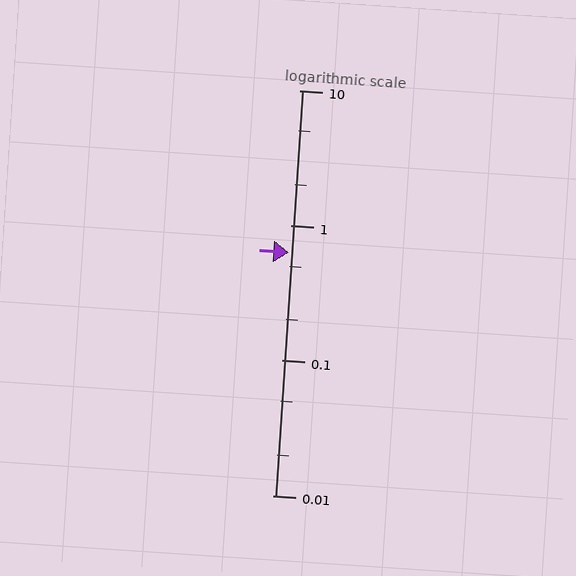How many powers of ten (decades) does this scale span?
The scale spans 3 decades, from 0.01 to 10.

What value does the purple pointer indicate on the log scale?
The pointer indicates approximately 0.63.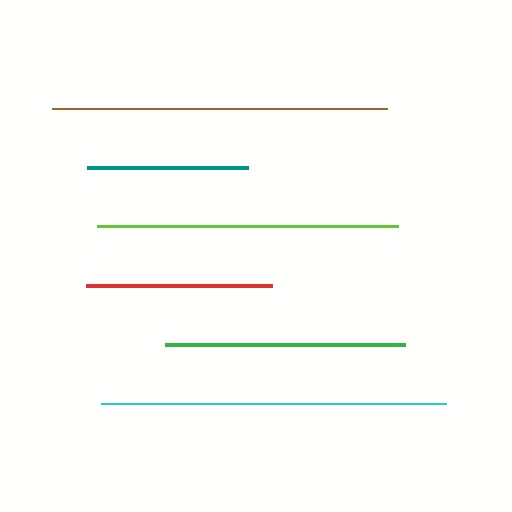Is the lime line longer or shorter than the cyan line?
The cyan line is longer than the lime line.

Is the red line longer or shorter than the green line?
The green line is longer than the red line.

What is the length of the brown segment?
The brown segment is approximately 334 pixels long.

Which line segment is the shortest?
The teal line is the shortest at approximately 162 pixels.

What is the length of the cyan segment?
The cyan segment is approximately 345 pixels long.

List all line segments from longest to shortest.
From longest to shortest: cyan, brown, lime, green, red, teal.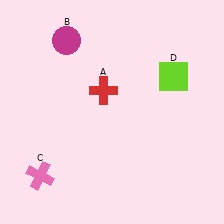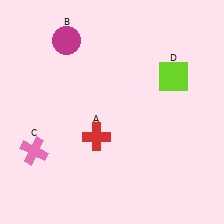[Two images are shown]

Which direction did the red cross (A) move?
The red cross (A) moved down.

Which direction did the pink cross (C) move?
The pink cross (C) moved up.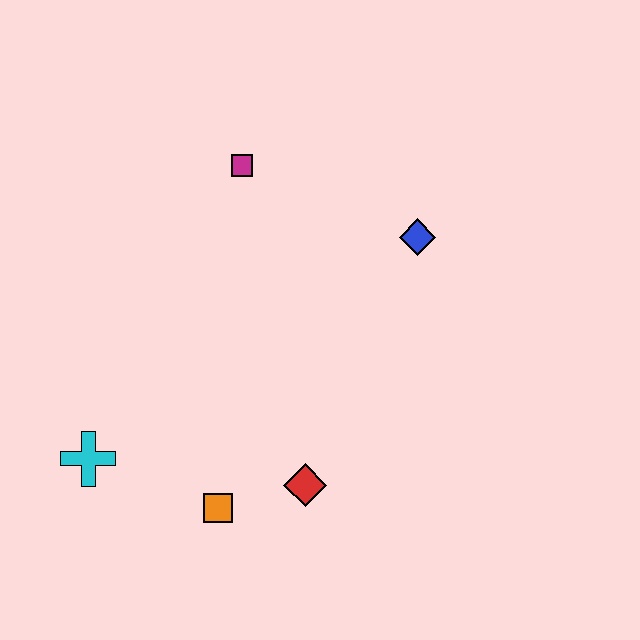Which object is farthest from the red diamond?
The magenta square is farthest from the red diamond.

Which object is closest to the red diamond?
The orange square is closest to the red diamond.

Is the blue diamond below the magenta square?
Yes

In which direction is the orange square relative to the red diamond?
The orange square is to the left of the red diamond.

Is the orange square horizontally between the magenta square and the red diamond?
No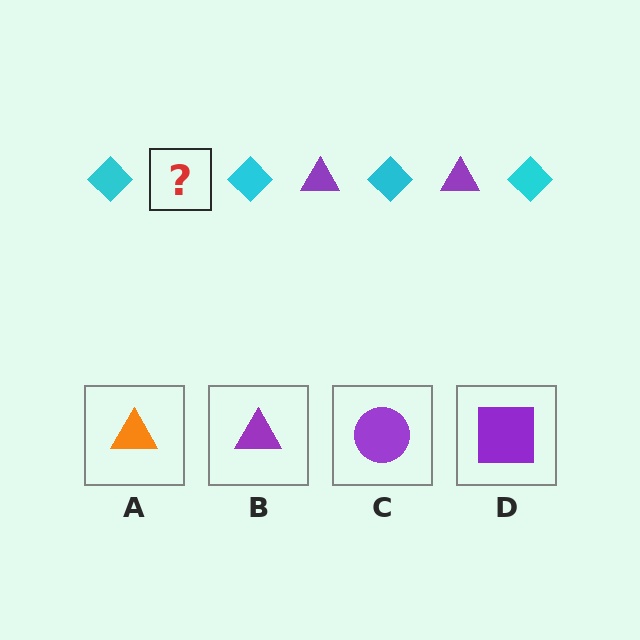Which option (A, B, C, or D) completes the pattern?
B.